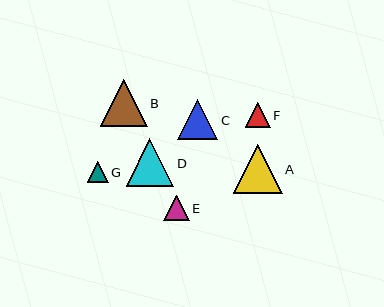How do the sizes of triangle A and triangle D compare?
Triangle A and triangle D are approximately the same size.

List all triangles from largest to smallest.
From largest to smallest: A, D, B, C, E, F, G.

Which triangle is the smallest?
Triangle G is the smallest with a size of approximately 21 pixels.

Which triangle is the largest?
Triangle A is the largest with a size of approximately 48 pixels.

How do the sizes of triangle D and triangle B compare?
Triangle D and triangle B are approximately the same size.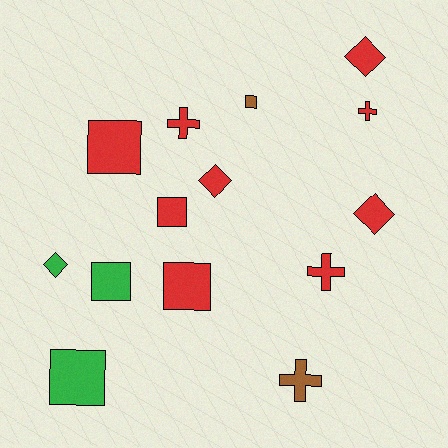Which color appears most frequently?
Red, with 9 objects.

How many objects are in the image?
There are 14 objects.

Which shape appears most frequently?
Square, with 6 objects.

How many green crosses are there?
There are no green crosses.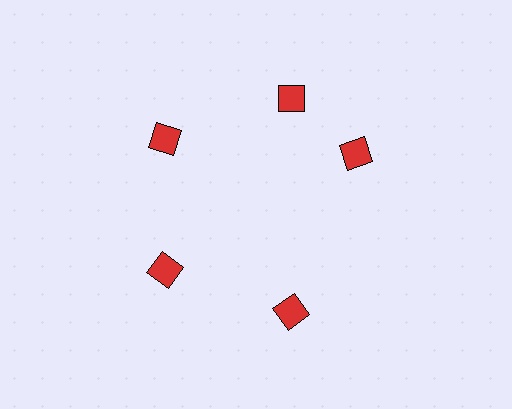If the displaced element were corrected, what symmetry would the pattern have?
It would have 5-fold rotational symmetry — the pattern would map onto itself every 72 degrees.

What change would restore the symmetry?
The symmetry would be restored by rotating it back into even spacing with its neighbors so that all 5 diamonds sit at equal angles and equal distance from the center.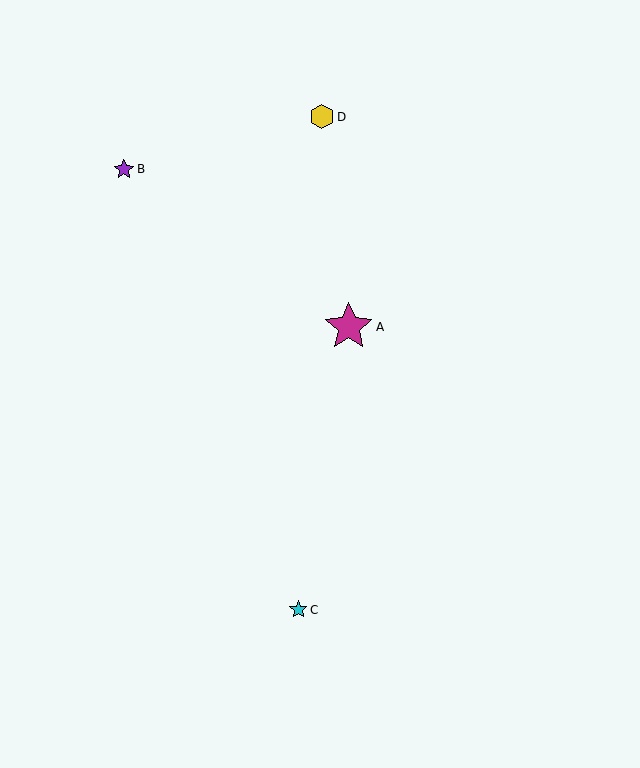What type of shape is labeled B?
Shape B is a purple star.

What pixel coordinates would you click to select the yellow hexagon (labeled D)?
Click at (322, 117) to select the yellow hexagon D.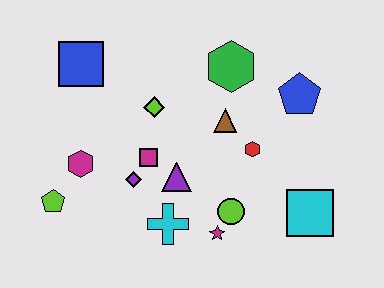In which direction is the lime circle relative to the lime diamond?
The lime circle is below the lime diamond.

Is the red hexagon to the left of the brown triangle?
No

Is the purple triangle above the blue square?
No